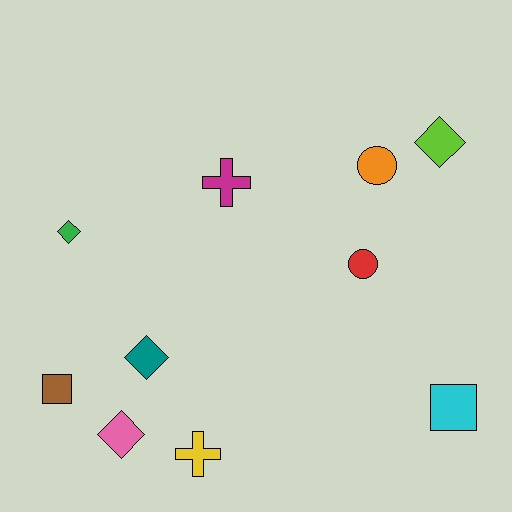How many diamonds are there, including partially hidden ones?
There are 4 diamonds.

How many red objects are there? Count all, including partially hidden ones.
There is 1 red object.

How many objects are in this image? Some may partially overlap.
There are 10 objects.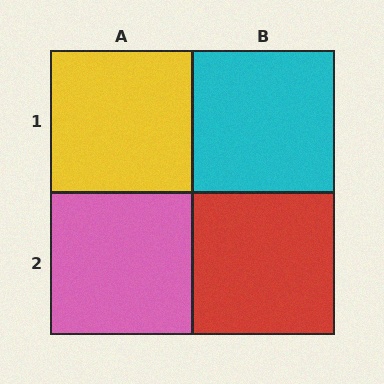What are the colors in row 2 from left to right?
Pink, red.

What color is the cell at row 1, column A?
Yellow.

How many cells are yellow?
1 cell is yellow.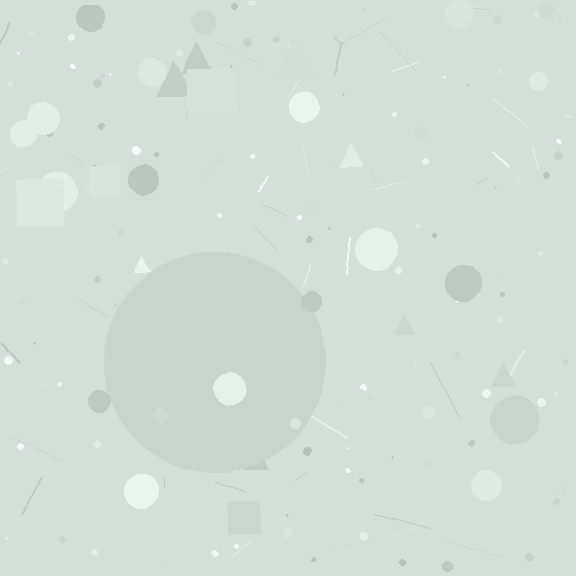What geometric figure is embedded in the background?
A circle is embedded in the background.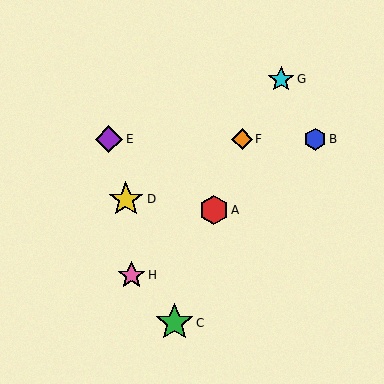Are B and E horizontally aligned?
Yes, both are at y≈139.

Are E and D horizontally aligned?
No, E is at y≈139 and D is at y≈200.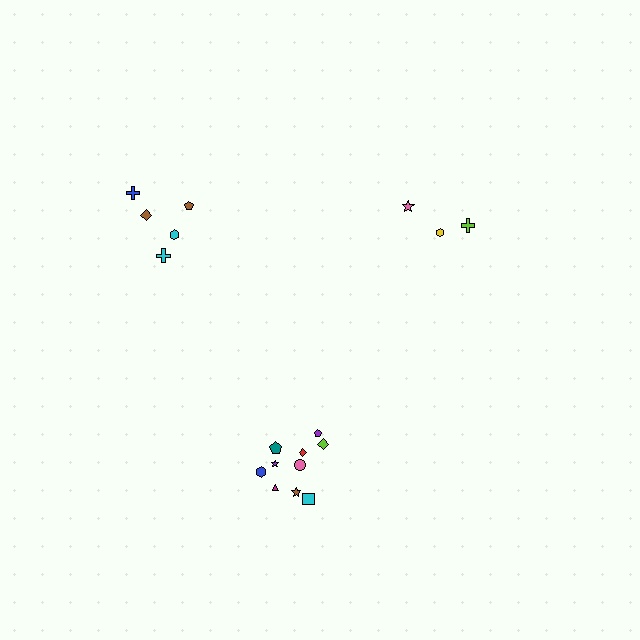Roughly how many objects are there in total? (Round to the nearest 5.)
Roughly 20 objects in total.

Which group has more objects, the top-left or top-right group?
The top-left group.